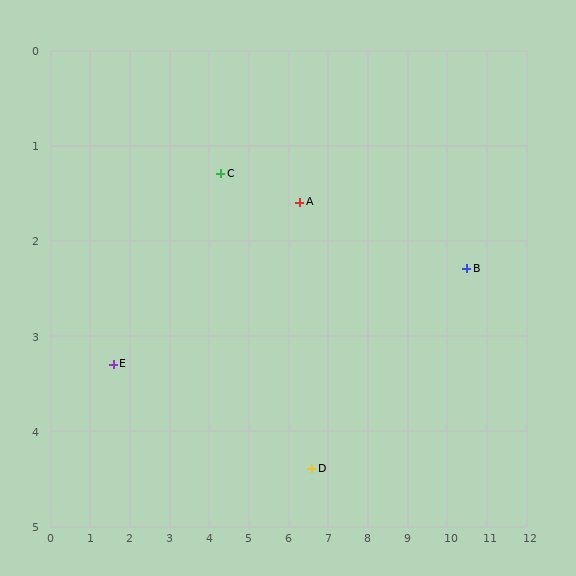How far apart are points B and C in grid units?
Points B and C are about 6.3 grid units apart.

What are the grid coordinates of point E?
Point E is at approximately (1.6, 3.3).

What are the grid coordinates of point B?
Point B is at approximately (10.5, 2.3).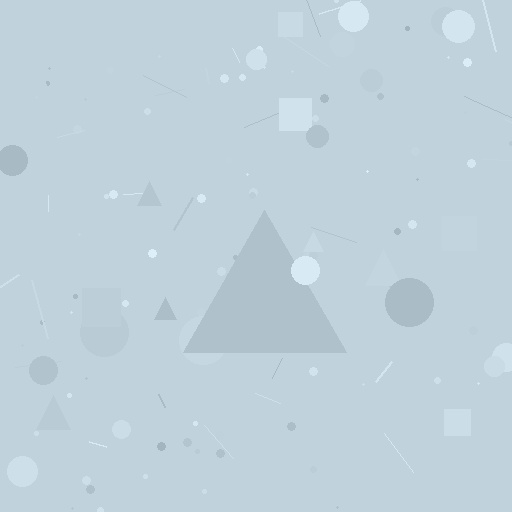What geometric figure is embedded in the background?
A triangle is embedded in the background.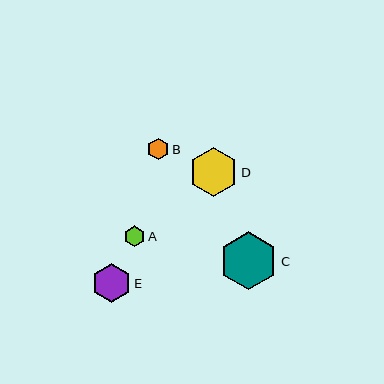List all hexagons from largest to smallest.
From largest to smallest: C, D, E, B, A.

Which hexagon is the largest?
Hexagon C is the largest with a size of approximately 58 pixels.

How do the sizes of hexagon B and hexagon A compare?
Hexagon B and hexagon A are approximately the same size.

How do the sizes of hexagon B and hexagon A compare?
Hexagon B and hexagon A are approximately the same size.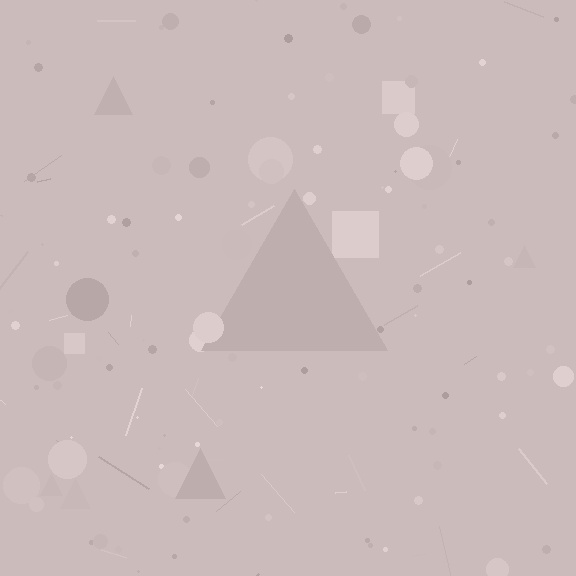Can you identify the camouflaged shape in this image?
The camouflaged shape is a triangle.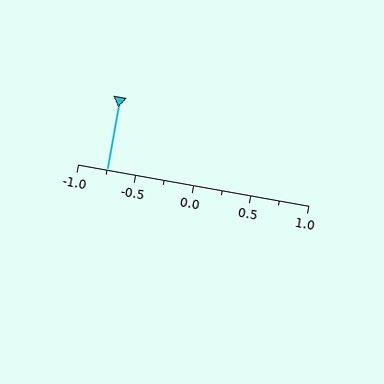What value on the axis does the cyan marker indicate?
The marker indicates approximately -0.75.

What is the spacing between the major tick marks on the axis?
The major ticks are spaced 0.5 apart.